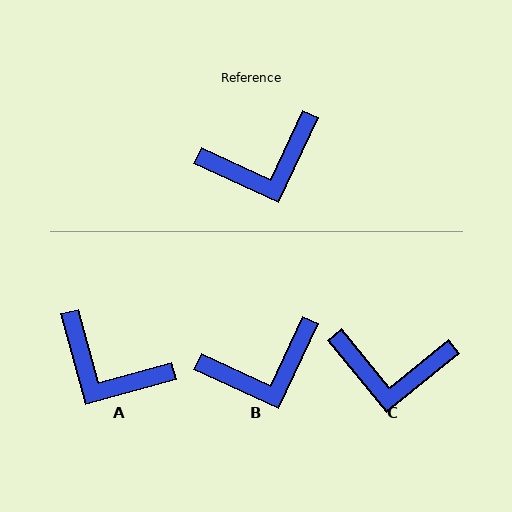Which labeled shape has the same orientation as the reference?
B.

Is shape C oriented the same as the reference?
No, it is off by about 26 degrees.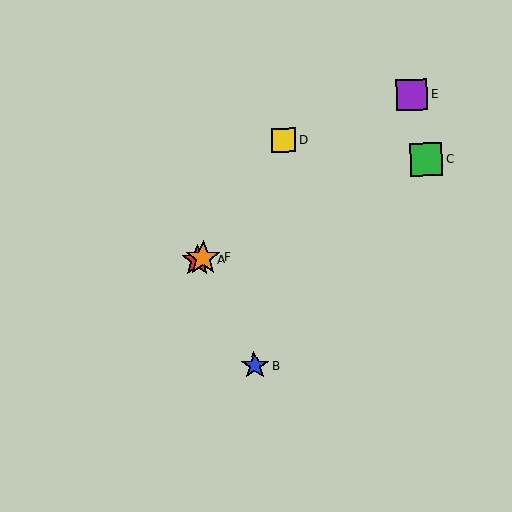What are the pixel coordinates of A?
Object A is at (197, 260).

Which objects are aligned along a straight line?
Objects A, C, F are aligned along a straight line.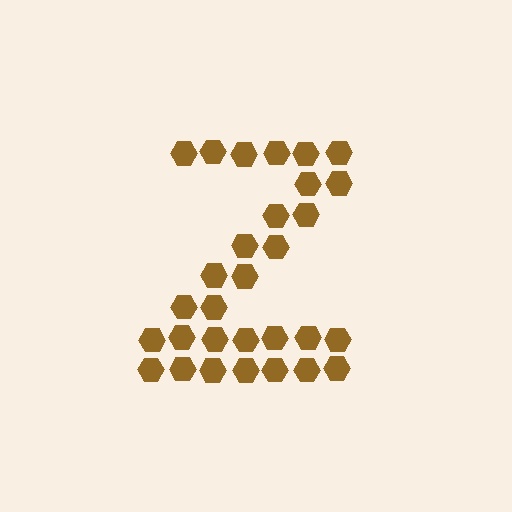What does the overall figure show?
The overall figure shows the letter Z.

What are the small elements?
The small elements are hexagons.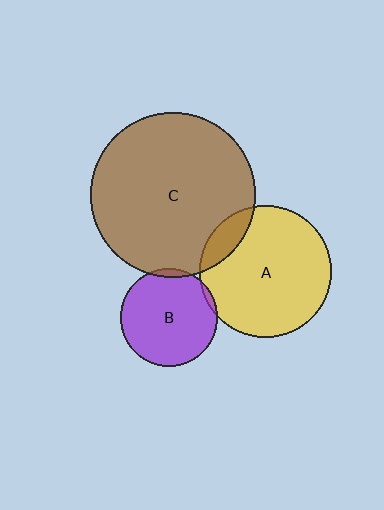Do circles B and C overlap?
Yes.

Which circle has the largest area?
Circle C (brown).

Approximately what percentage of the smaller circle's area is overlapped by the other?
Approximately 5%.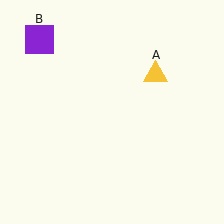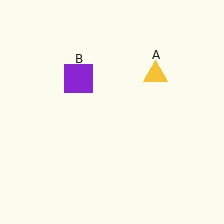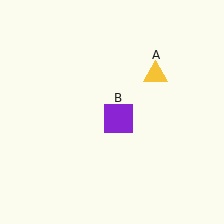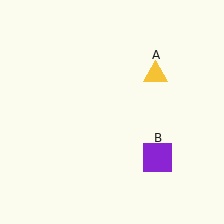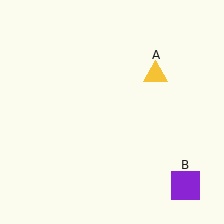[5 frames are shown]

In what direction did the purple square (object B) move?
The purple square (object B) moved down and to the right.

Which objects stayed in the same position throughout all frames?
Yellow triangle (object A) remained stationary.